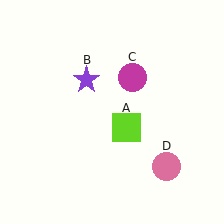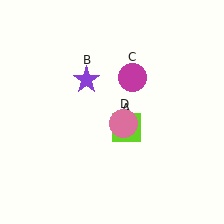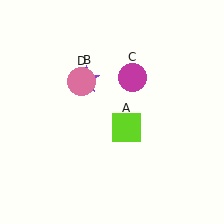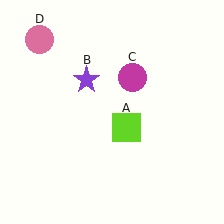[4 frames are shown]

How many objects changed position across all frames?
1 object changed position: pink circle (object D).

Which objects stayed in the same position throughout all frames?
Lime square (object A) and purple star (object B) and magenta circle (object C) remained stationary.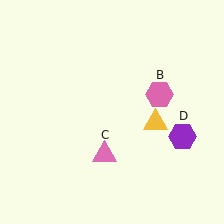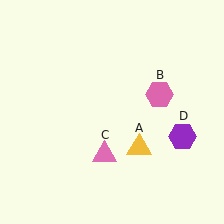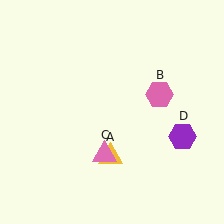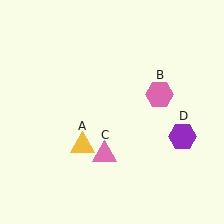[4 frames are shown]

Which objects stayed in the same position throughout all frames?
Pink hexagon (object B) and pink triangle (object C) and purple hexagon (object D) remained stationary.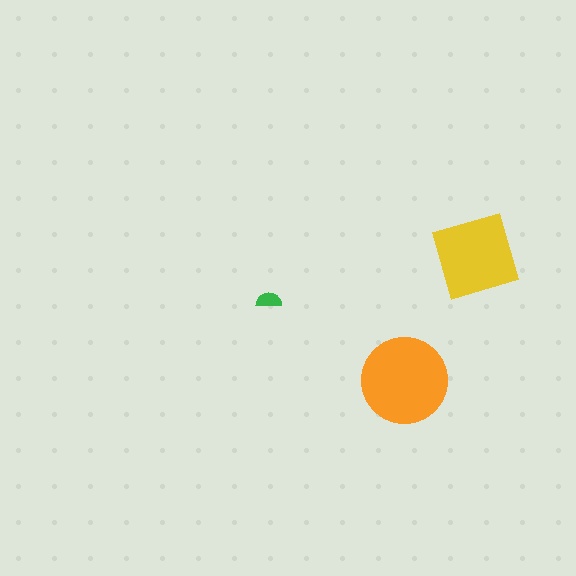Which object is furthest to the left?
The green semicircle is leftmost.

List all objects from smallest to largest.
The green semicircle, the yellow diamond, the orange circle.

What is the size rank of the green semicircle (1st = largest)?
3rd.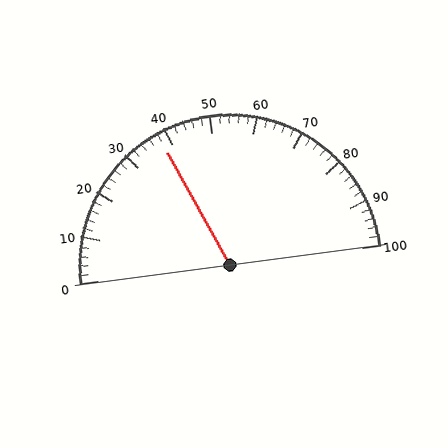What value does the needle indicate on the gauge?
The needle indicates approximately 38.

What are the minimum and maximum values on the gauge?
The gauge ranges from 0 to 100.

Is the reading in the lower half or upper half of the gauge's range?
The reading is in the lower half of the range (0 to 100).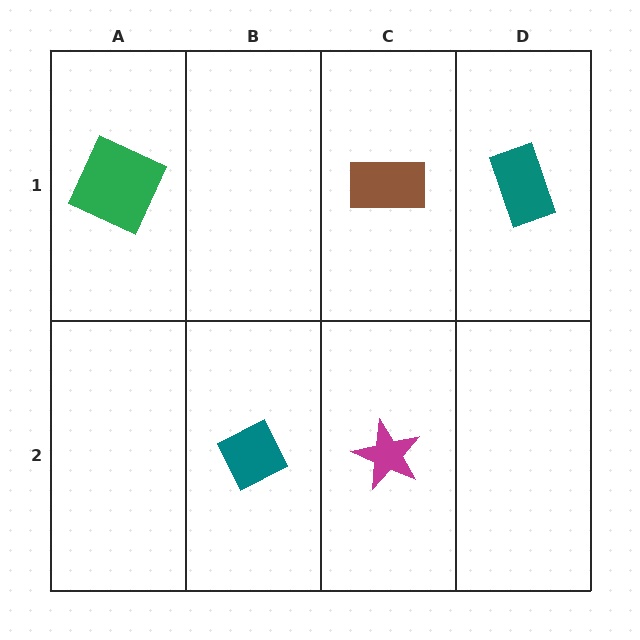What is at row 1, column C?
A brown rectangle.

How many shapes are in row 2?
2 shapes.